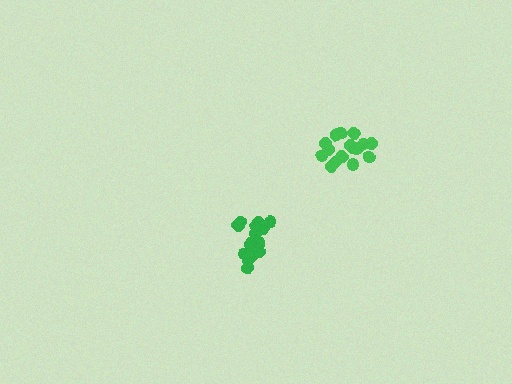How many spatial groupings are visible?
There are 2 spatial groupings.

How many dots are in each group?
Group 1: 17 dots, Group 2: 17 dots (34 total).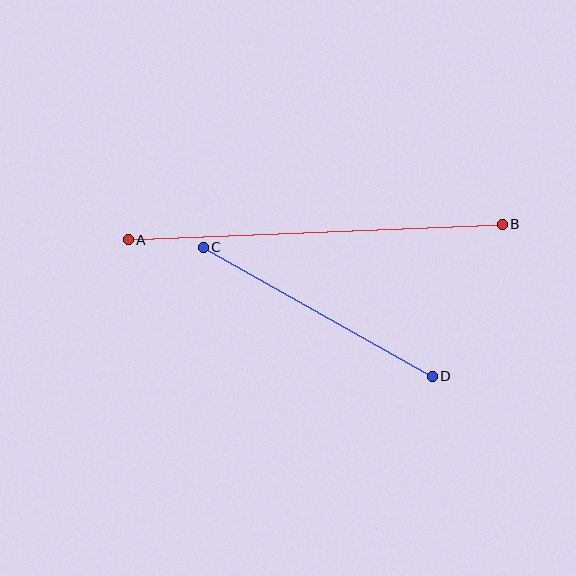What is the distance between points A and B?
The distance is approximately 375 pixels.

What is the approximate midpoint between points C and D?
The midpoint is at approximately (318, 312) pixels.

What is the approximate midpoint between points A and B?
The midpoint is at approximately (315, 232) pixels.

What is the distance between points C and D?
The distance is approximately 263 pixels.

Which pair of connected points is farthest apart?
Points A and B are farthest apart.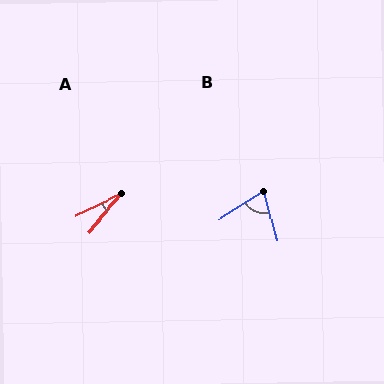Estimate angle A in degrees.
Approximately 23 degrees.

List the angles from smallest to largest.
A (23°), B (71°).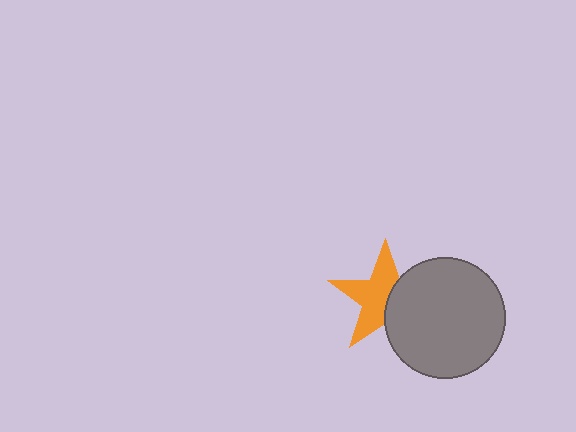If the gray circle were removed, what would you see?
You would see the complete orange star.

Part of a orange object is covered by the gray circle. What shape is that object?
It is a star.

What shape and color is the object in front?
The object in front is a gray circle.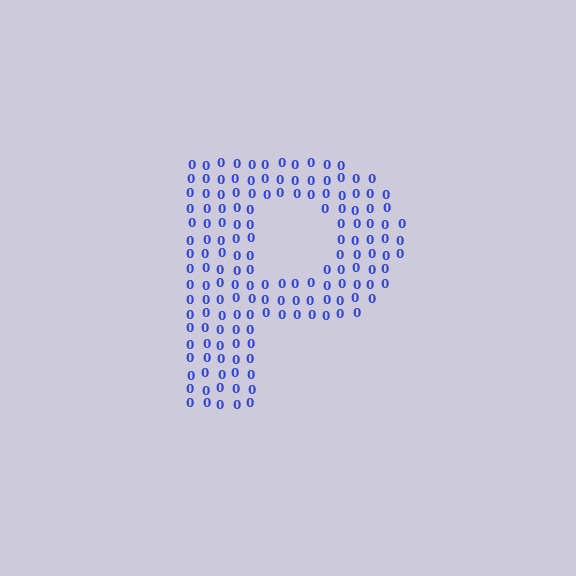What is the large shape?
The large shape is the letter P.